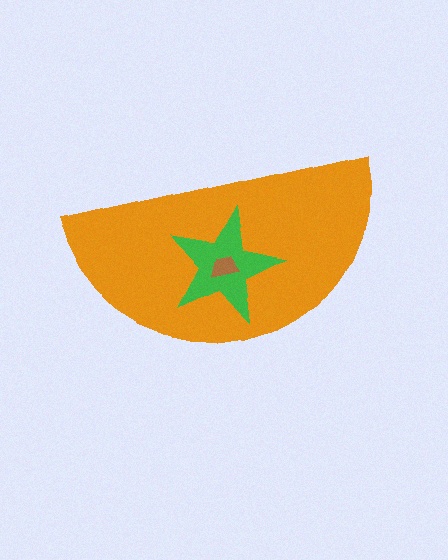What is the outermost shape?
The orange semicircle.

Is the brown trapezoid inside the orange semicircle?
Yes.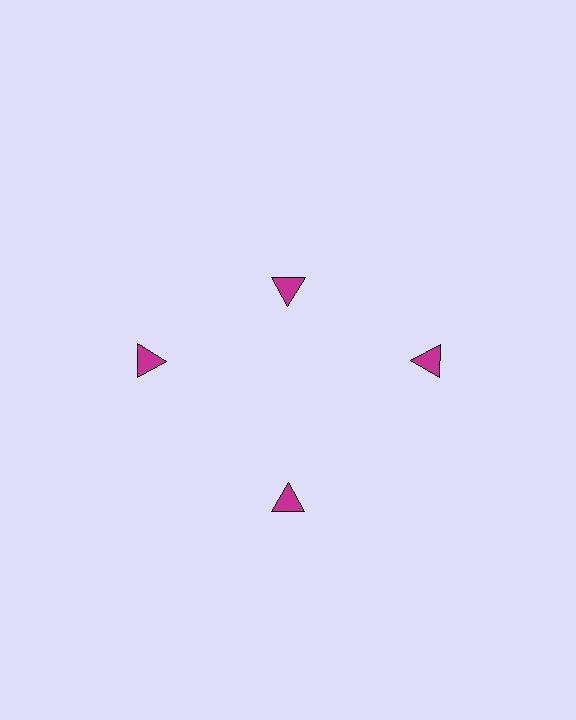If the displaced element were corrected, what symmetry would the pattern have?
It would have 4-fold rotational symmetry — the pattern would map onto itself every 90 degrees.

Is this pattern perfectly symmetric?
No. The 4 magenta triangles are arranged in a ring, but one element near the 12 o'clock position is pulled inward toward the center, breaking the 4-fold rotational symmetry.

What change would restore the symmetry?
The symmetry would be restored by moving it outward, back onto the ring so that all 4 triangles sit at equal angles and equal distance from the center.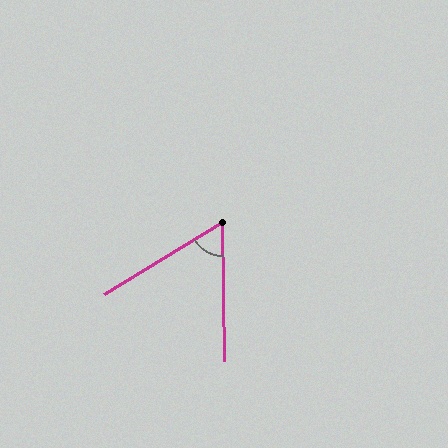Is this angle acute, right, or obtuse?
It is acute.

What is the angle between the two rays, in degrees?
Approximately 59 degrees.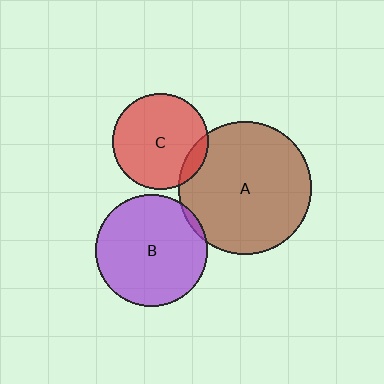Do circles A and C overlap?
Yes.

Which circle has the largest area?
Circle A (brown).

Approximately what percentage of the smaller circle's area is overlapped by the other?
Approximately 10%.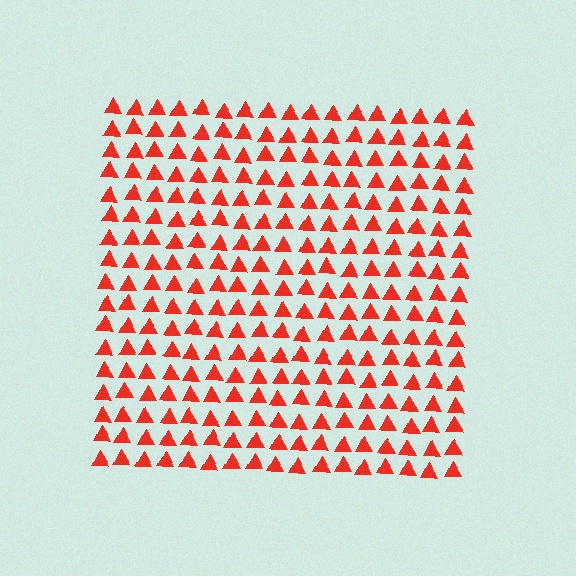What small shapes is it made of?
It is made of small triangles.